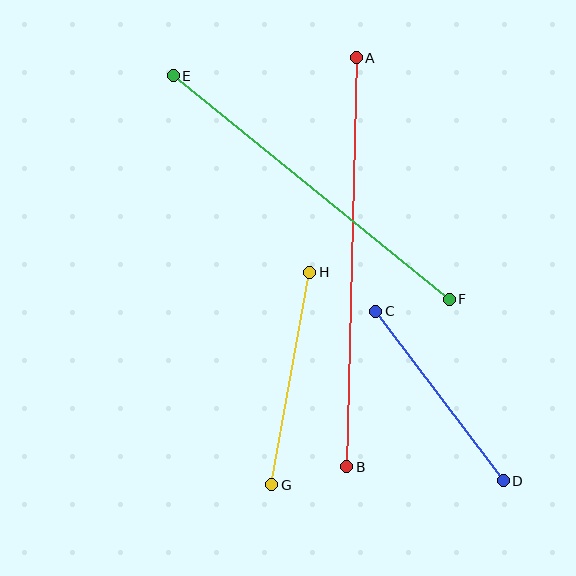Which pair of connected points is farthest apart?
Points A and B are farthest apart.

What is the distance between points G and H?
The distance is approximately 216 pixels.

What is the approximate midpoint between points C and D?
The midpoint is at approximately (439, 396) pixels.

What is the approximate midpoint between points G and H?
The midpoint is at approximately (291, 378) pixels.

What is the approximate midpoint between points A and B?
The midpoint is at approximately (351, 262) pixels.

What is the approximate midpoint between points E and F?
The midpoint is at approximately (311, 188) pixels.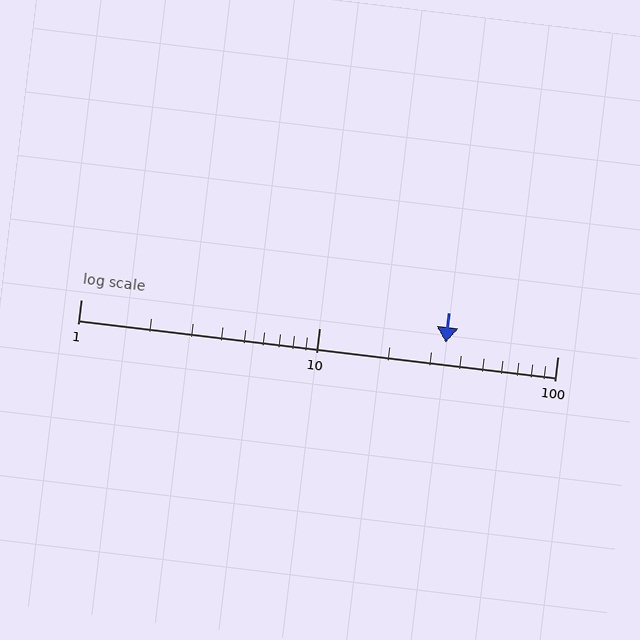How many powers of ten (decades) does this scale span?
The scale spans 2 decades, from 1 to 100.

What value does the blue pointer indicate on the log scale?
The pointer indicates approximately 34.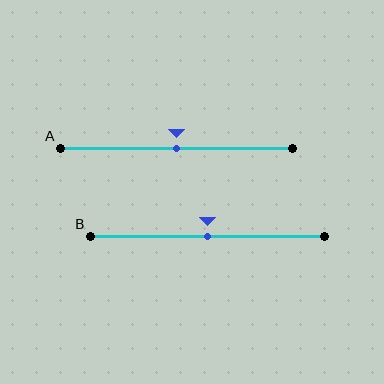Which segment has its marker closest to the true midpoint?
Segment A has its marker closest to the true midpoint.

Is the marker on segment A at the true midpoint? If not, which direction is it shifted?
Yes, the marker on segment A is at the true midpoint.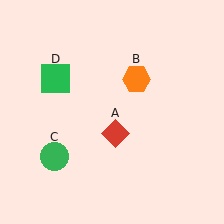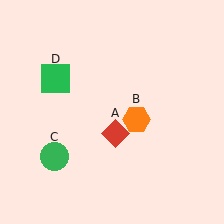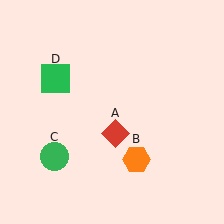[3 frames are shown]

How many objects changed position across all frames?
1 object changed position: orange hexagon (object B).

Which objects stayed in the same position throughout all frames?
Red diamond (object A) and green circle (object C) and green square (object D) remained stationary.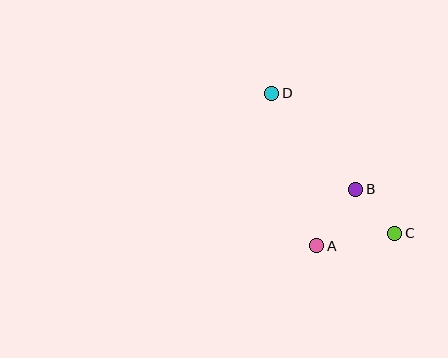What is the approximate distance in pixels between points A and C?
The distance between A and C is approximately 79 pixels.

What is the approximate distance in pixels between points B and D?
The distance between B and D is approximately 127 pixels.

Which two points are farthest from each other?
Points C and D are farthest from each other.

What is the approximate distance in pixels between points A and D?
The distance between A and D is approximately 159 pixels.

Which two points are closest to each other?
Points B and C are closest to each other.